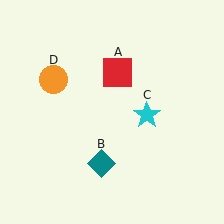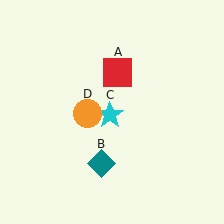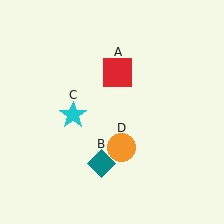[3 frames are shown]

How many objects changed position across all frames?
2 objects changed position: cyan star (object C), orange circle (object D).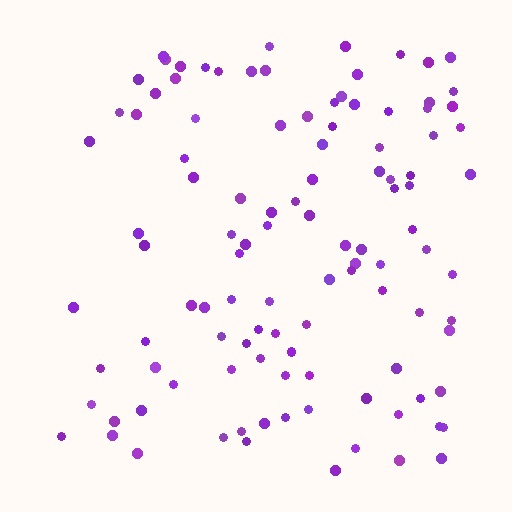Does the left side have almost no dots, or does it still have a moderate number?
Still a moderate number, just noticeably fewer than the right.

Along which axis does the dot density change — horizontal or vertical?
Horizontal.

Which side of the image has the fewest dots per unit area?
The left.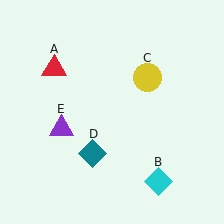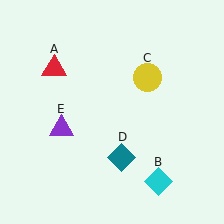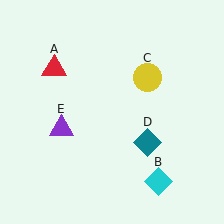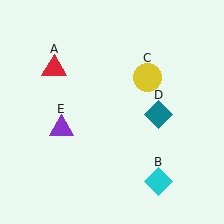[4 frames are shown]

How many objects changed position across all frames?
1 object changed position: teal diamond (object D).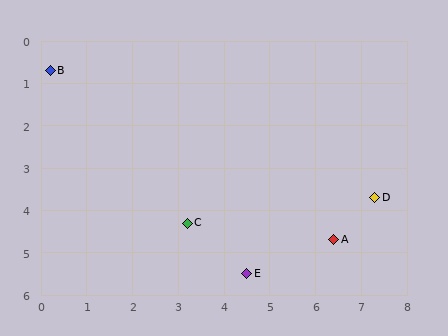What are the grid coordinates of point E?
Point E is at approximately (4.5, 5.5).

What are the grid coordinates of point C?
Point C is at approximately (3.2, 4.3).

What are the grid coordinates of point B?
Point B is at approximately (0.2, 0.7).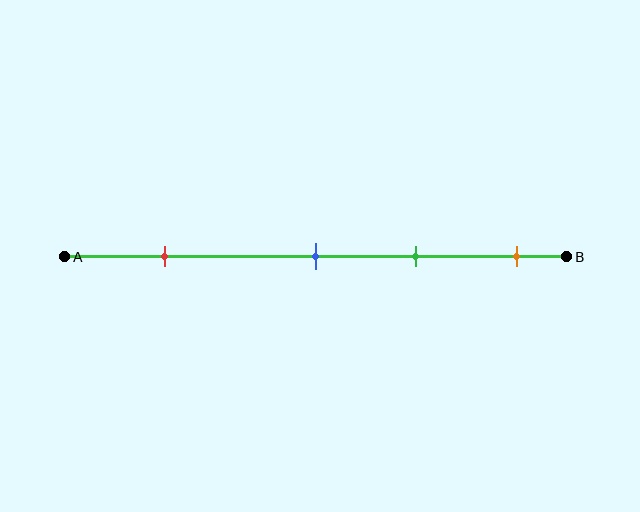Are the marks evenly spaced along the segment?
No, the marks are not evenly spaced.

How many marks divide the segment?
There are 4 marks dividing the segment.